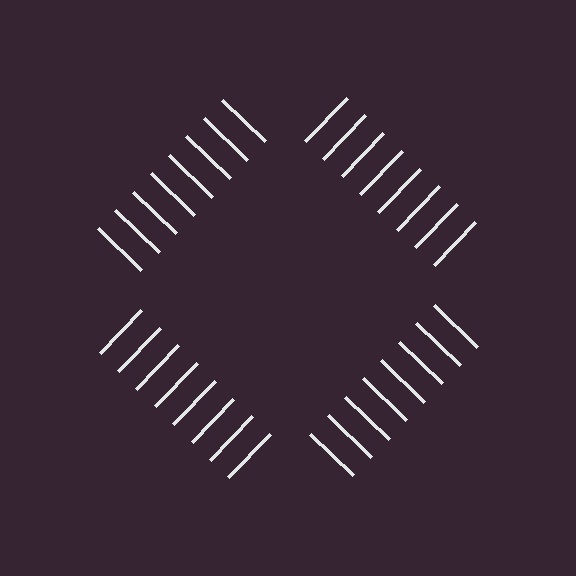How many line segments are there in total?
32 — 8 along each of the 4 edges.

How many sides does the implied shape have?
4 sides — the line-ends trace a square.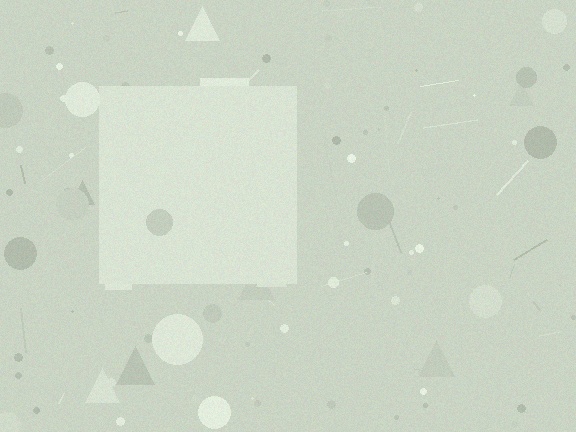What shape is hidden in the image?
A square is hidden in the image.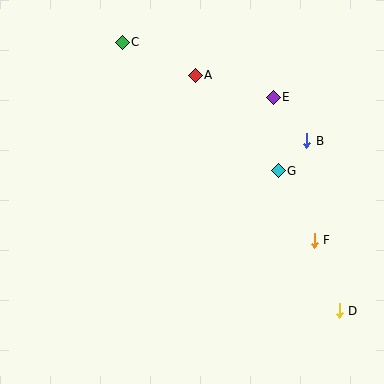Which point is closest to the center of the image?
Point G at (278, 171) is closest to the center.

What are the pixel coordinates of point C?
Point C is at (122, 42).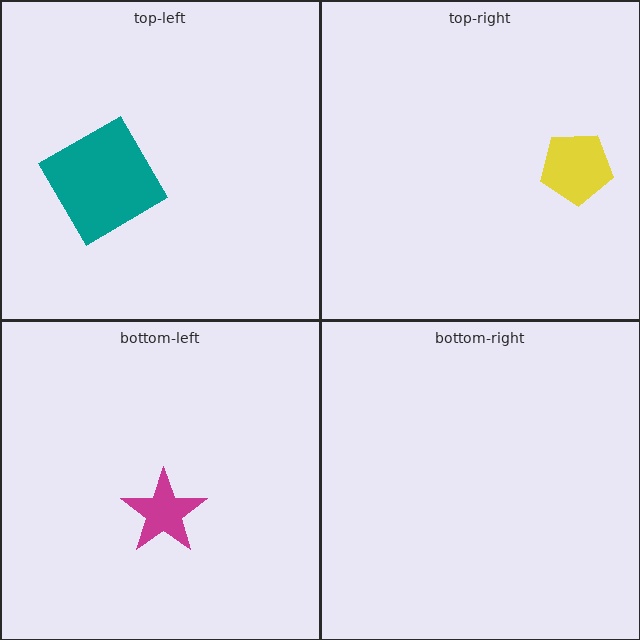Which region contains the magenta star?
The bottom-left region.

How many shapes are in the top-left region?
1.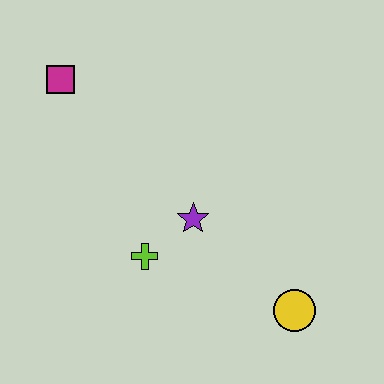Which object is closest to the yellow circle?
The purple star is closest to the yellow circle.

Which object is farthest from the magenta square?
The yellow circle is farthest from the magenta square.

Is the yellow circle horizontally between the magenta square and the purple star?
No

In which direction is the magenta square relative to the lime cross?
The magenta square is above the lime cross.